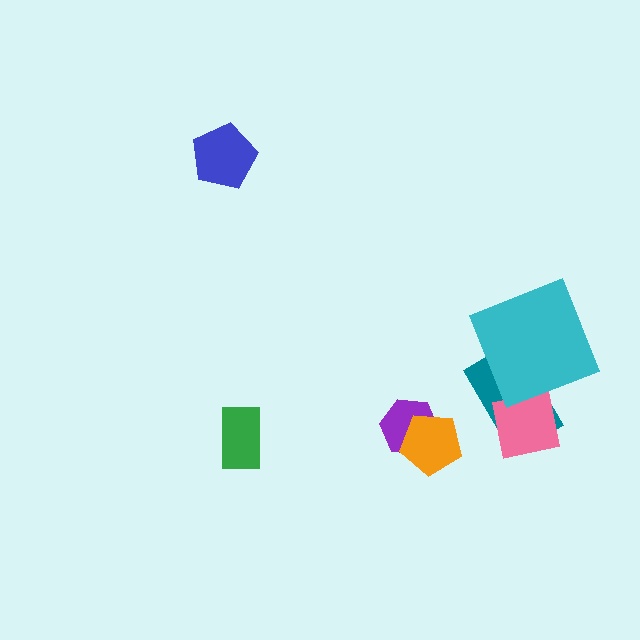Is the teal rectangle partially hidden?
Yes, it is partially covered by another shape.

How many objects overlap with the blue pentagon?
0 objects overlap with the blue pentagon.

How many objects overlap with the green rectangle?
0 objects overlap with the green rectangle.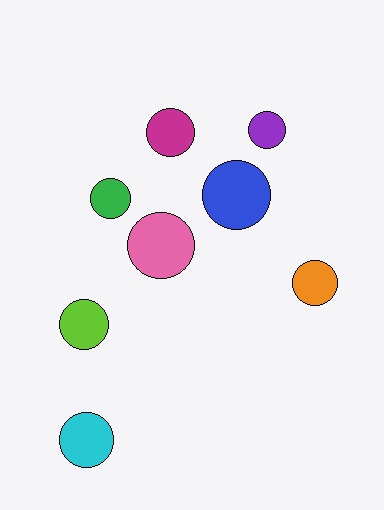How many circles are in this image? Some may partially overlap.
There are 8 circles.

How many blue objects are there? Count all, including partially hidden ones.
There is 1 blue object.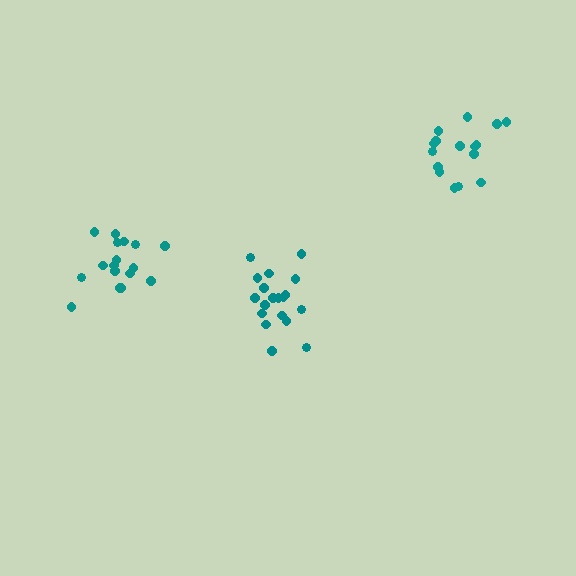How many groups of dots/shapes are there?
There are 3 groups.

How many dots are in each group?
Group 1: 19 dots, Group 2: 17 dots, Group 3: 16 dots (52 total).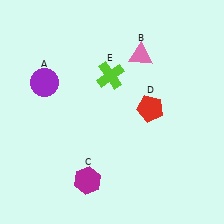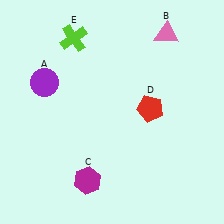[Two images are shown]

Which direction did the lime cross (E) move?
The lime cross (E) moved up.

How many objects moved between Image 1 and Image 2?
2 objects moved between the two images.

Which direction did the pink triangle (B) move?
The pink triangle (B) moved right.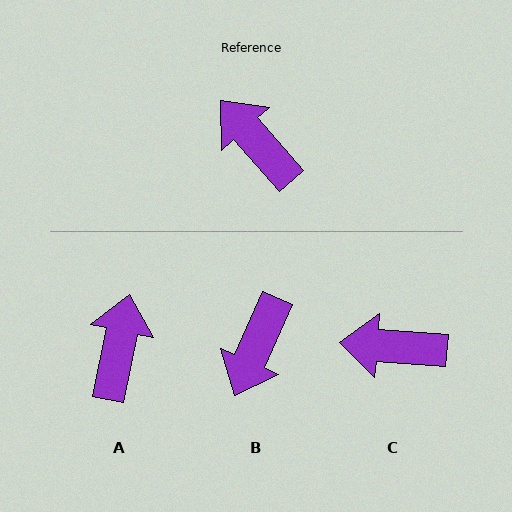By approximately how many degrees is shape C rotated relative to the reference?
Approximately 44 degrees counter-clockwise.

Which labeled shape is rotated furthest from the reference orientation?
B, about 115 degrees away.